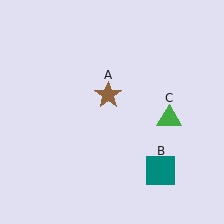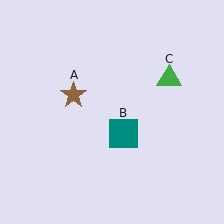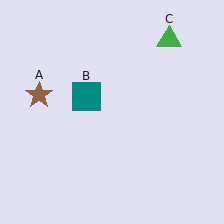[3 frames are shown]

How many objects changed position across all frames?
3 objects changed position: brown star (object A), teal square (object B), green triangle (object C).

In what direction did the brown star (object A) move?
The brown star (object A) moved left.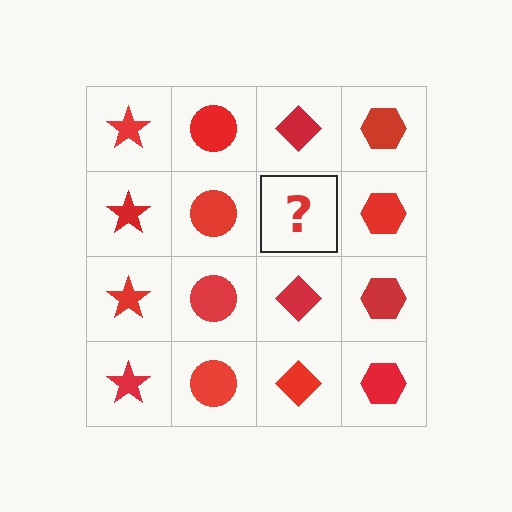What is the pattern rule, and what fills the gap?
The rule is that each column has a consistent shape. The gap should be filled with a red diamond.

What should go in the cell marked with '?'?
The missing cell should contain a red diamond.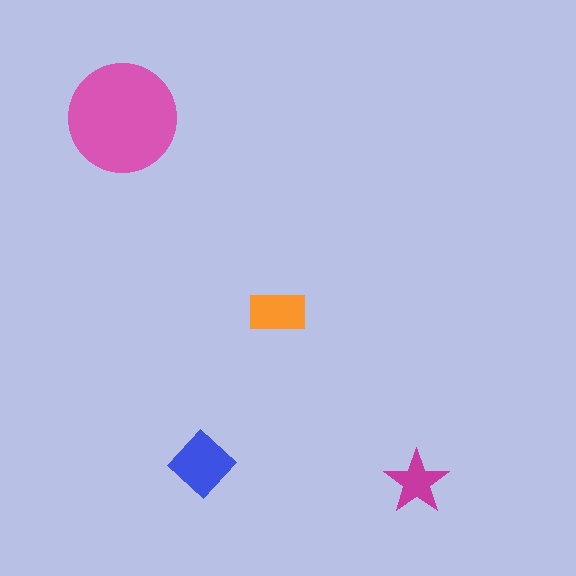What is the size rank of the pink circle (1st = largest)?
1st.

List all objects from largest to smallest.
The pink circle, the blue diamond, the orange rectangle, the magenta star.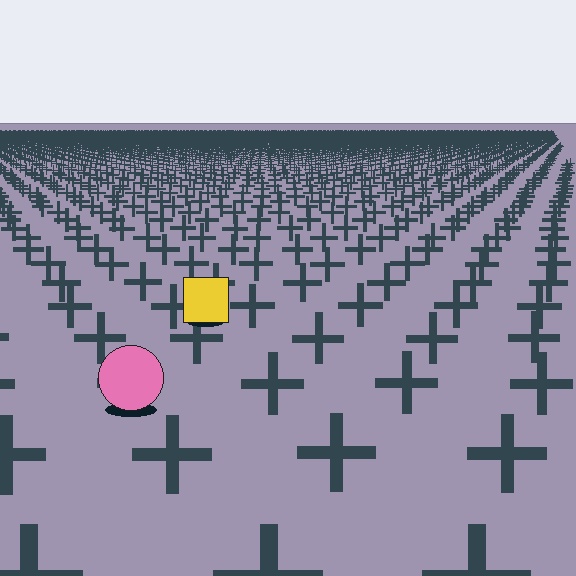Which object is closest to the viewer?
The pink circle is closest. The texture marks near it are larger and more spread out.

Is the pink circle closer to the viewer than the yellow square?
Yes. The pink circle is closer — you can tell from the texture gradient: the ground texture is coarser near it.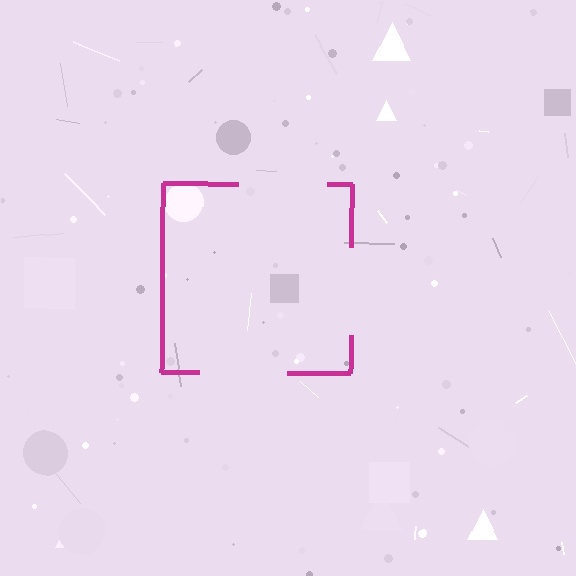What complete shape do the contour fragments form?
The contour fragments form a square.